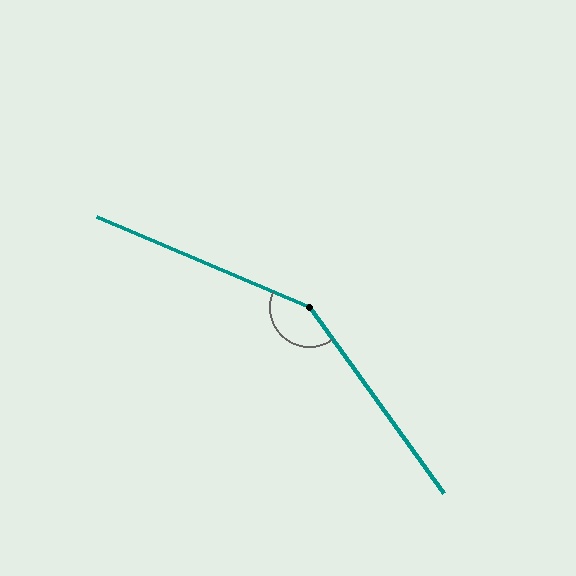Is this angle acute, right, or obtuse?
It is obtuse.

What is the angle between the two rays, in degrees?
Approximately 149 degrees.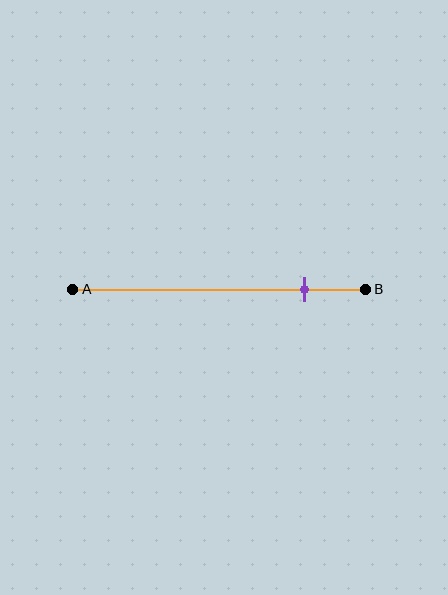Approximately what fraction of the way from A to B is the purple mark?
The purple mark is approximately 80% of the way from A to B.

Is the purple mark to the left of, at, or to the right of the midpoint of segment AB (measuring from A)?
The purple mark is to the right of the midpoint of segment AB.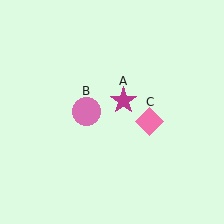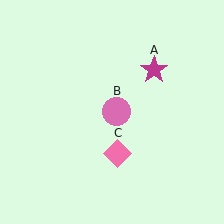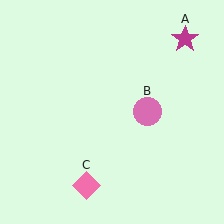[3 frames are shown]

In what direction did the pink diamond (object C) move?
The pink diamond (object C) moved down and to the left.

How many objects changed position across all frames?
3 objects changed position: magenta star (object A), pink circle (object B), pink diamond (object C).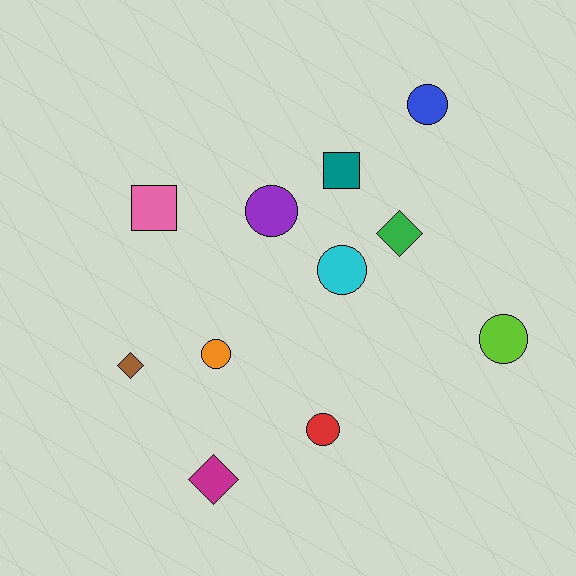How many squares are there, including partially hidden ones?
There are 2 squares.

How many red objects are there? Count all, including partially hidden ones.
There is 1 red object.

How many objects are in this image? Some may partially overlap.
There are 11 objects.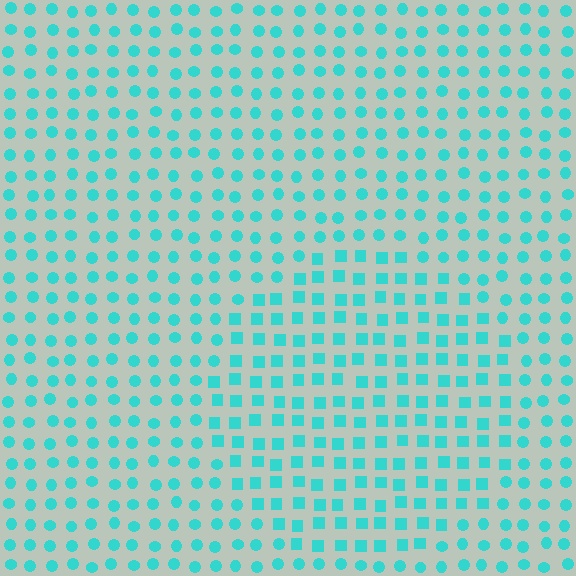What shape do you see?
I see a circle.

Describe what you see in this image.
The image is filled with small cyan elements arranged in a uniform grid. A circle-shaped region contains squares, while the surrounding area contains circles. The boundary is defined purely by the change in element shape.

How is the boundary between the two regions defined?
The boundary is defined by a change in element shape: squares inside vs. circles outside. All elements share the same color and spacing.